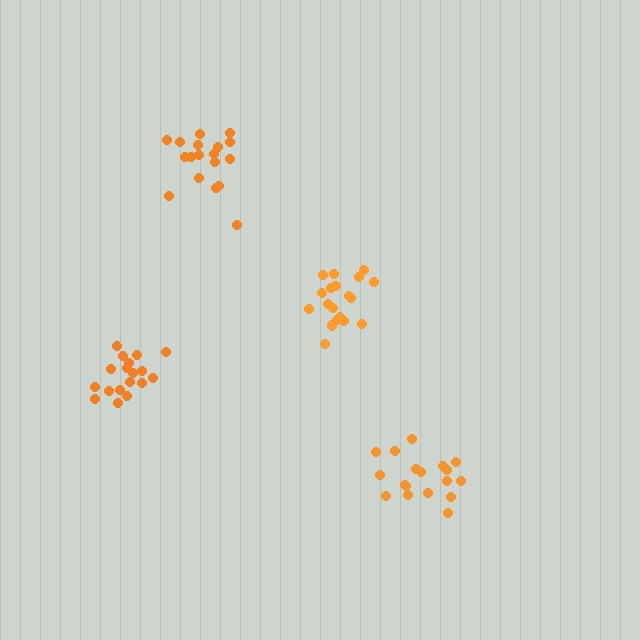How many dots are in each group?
Group 1: 20 dots, Group 2: 18 dots, Group 3: 18 dots, Group 4: 18 dots (74 total).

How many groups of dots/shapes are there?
There are 4 groups.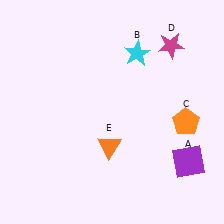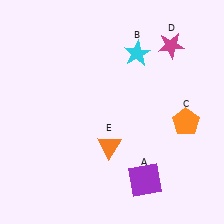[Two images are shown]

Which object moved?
The purple square (A) moved left.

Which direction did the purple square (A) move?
The purple square (A) moved left.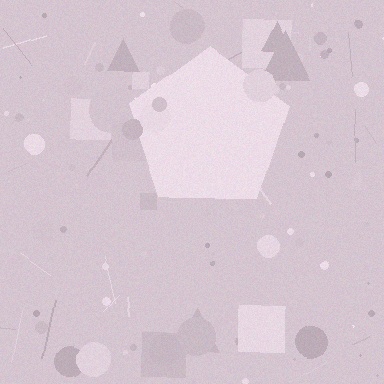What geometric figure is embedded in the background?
A pentagon is embedded in the background.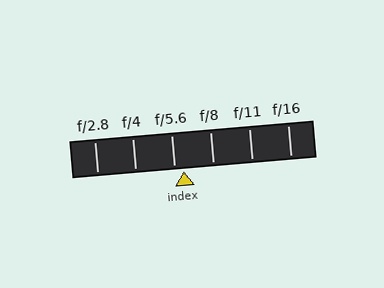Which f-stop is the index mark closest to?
The index mark is closest to f/5.6.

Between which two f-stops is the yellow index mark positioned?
The index mark is between f/5.6 and f/8.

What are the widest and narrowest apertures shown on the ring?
The widest aperture shown is f/2.8 and the narrowest is f/16.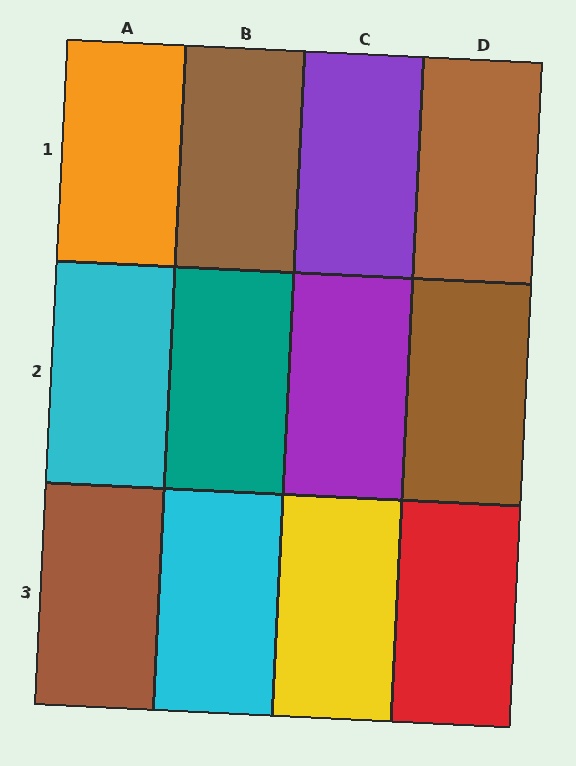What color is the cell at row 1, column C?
Purple.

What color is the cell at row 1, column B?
Brown.